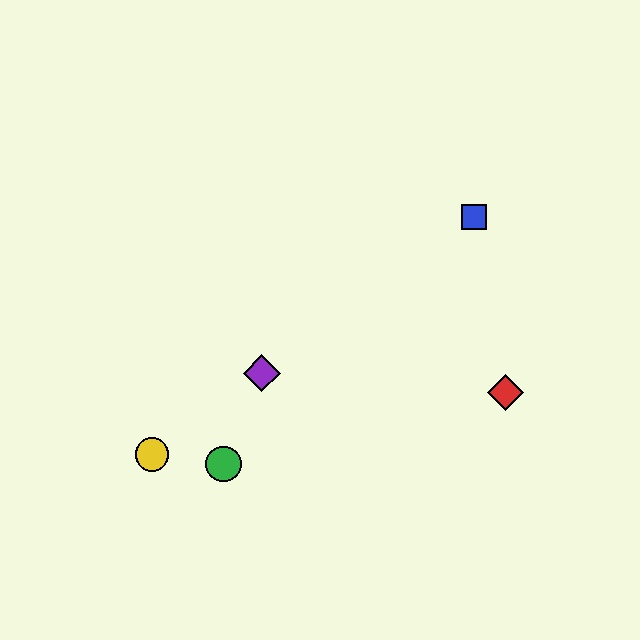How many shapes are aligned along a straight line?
3 shapes (the blue square, the yellow circle, the purple diamond) are aligned along a straight line.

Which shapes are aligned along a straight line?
The blue square, the yellow circle, the purple diamond are aligned along a straight line.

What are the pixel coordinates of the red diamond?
The red diamond is at (506, 392).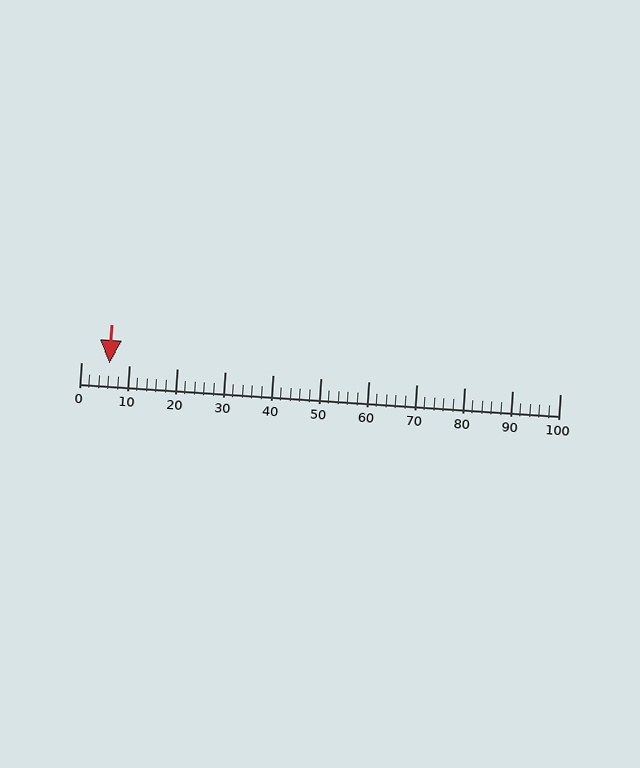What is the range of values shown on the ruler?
The ruler shows values from 0 to 100.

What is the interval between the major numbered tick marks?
The major tick marks are spaced 10 units apart.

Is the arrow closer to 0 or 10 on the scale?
The arrow is closer to 10.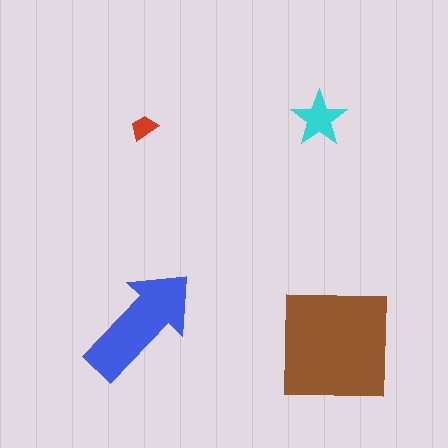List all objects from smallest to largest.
The red trapezoid, the cyan star, the blue arrow, the brown square.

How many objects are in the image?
There are 4 objects in the image.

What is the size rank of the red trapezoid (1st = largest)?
4th.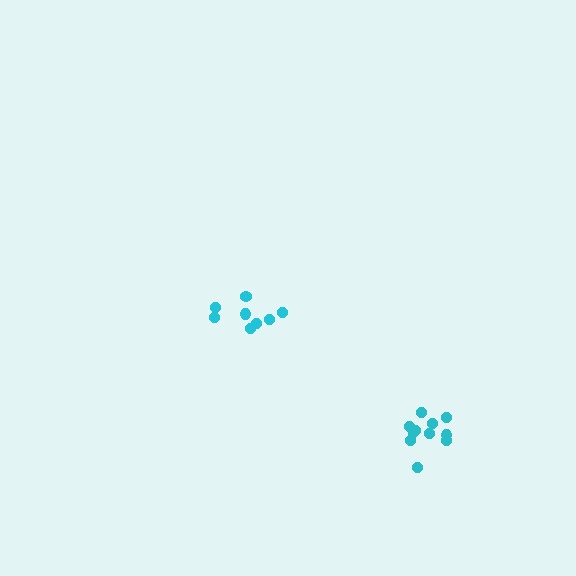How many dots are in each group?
Group 1: 11 dots, Group 2: 8 dots (19 total).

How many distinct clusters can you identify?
There are 2 distinct clusters.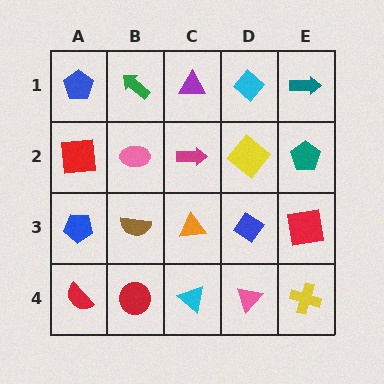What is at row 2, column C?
A magenta arrow.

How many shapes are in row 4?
5 shapes.